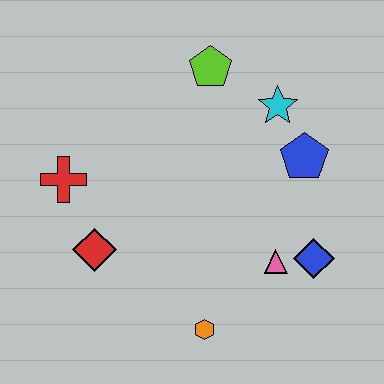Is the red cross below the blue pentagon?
Yes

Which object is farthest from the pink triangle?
The red cross is farthest from the pink triangle.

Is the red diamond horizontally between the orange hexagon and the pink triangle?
No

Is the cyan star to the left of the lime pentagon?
No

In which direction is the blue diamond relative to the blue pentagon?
The blue diamond is below the blue pentagon.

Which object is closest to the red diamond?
The red cross is closest to the red diamond.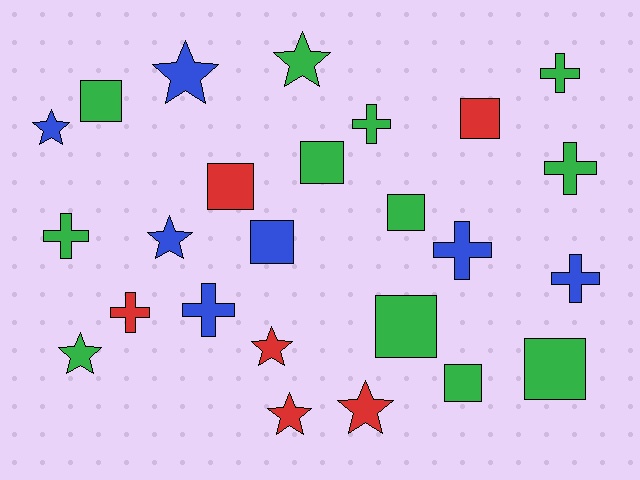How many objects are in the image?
There are 25 objects.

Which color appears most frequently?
Green, with 12 objects.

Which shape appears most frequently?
Square, with 9 objects.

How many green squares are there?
There are 6 green squares.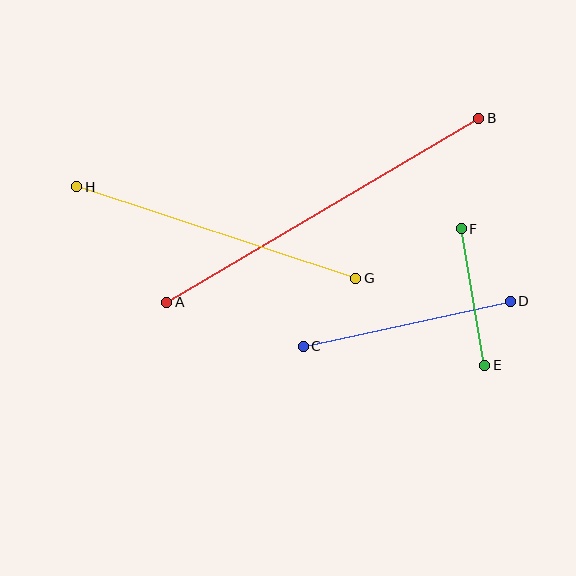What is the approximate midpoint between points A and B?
The midpoint is at approximately (323, 210) pixels.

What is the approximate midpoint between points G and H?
The midpoint is at approximately (216, 233) pixels.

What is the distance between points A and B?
The distance is approximately 363 pixels.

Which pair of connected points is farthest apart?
Points A and B are farthest apart.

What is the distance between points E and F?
The distance is approximately 138 pixels.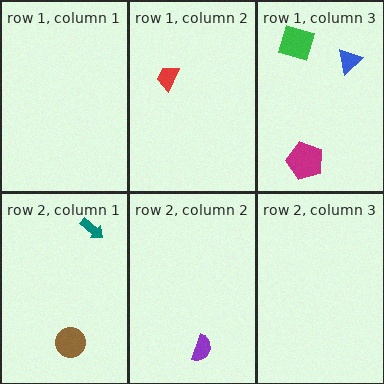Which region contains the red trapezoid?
The row 1, column 2 region.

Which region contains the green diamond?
The row 1, column 3 region.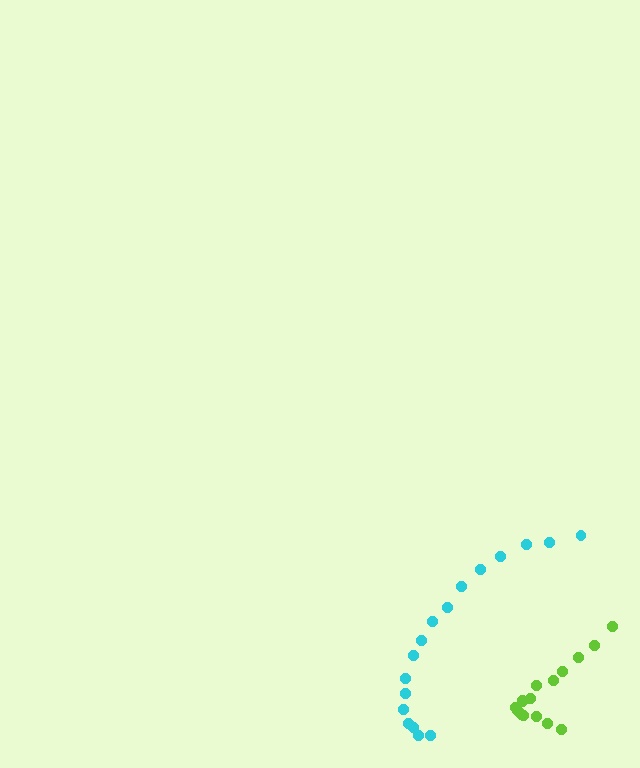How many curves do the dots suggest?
There are 2 distinct paths.